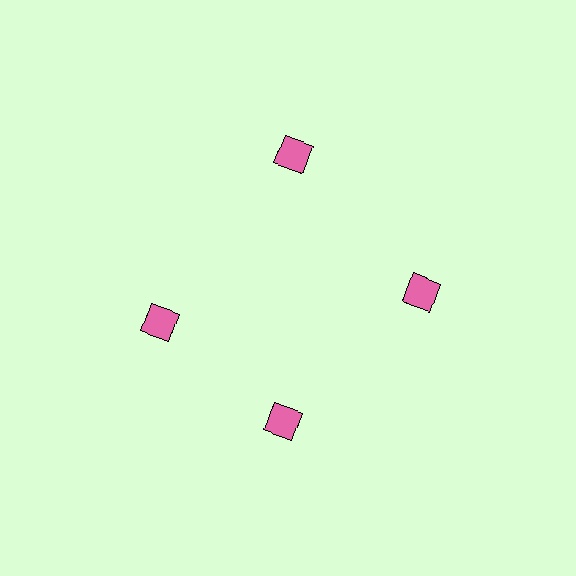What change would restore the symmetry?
The symmetry would be restored by rotating it back into even spacing with its neighbors so that all 4 squares sit at equal angles and equal distance from the center.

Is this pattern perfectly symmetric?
No. The 4 pink squares are arranged in a ring, but one element near the 9 o'clock position is rotated out of alignment along the ring, breaking the 4-fold rotational symmetry.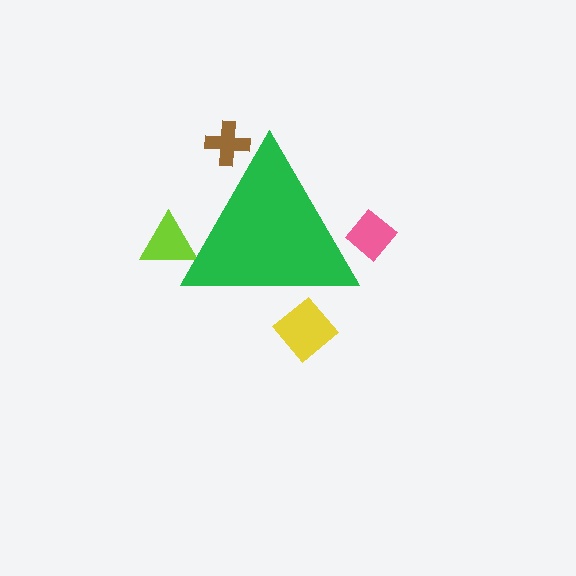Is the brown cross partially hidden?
Yes, the brown cross is partially hidden behind the green triangle.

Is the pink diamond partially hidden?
Yes, the pink diamond is partially hidden behind the green triangle.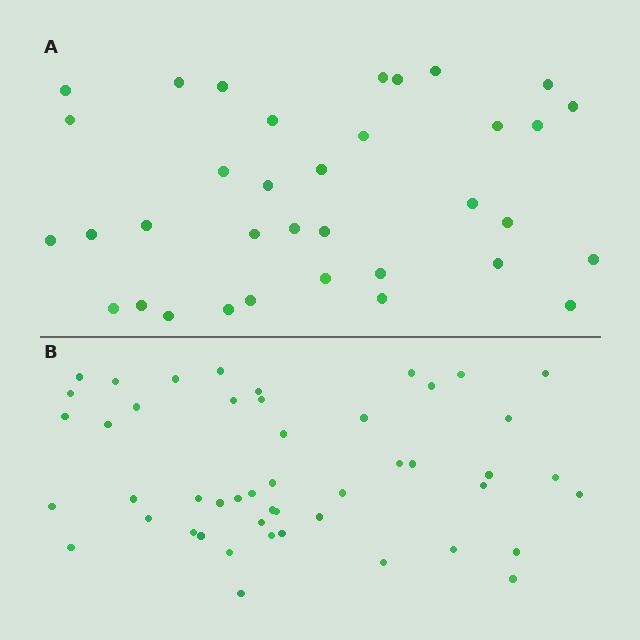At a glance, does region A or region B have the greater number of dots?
Region B (the bottom region) has more dots.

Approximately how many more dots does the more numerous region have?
Region B has approximately 15 more dots than region A.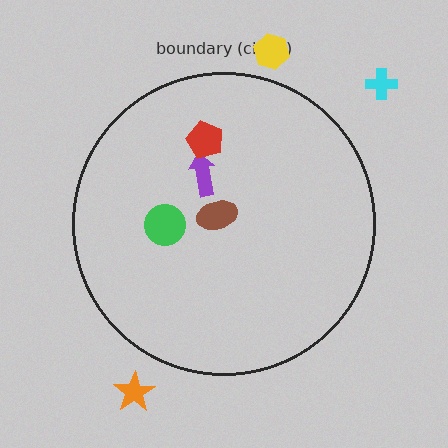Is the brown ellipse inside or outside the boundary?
Inside.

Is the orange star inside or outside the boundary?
Outside.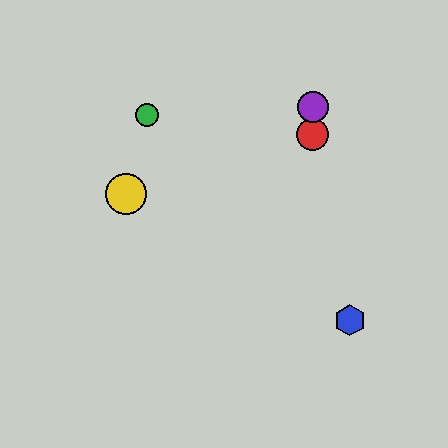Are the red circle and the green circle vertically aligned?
No, the red circle is at x≈313 and the green circle is at x≈147.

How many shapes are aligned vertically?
2 shapes (the red circle, the purple circle) are aligned vertically.